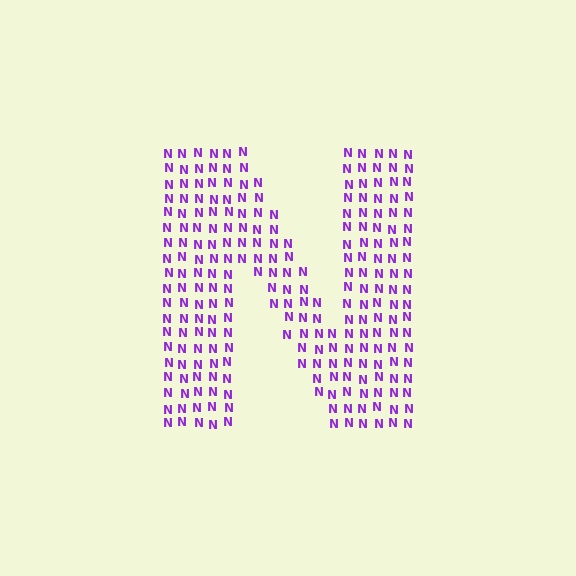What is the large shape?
The large shape is the letter N.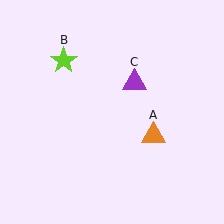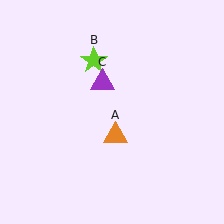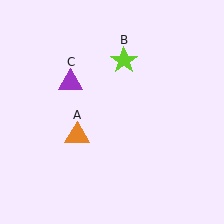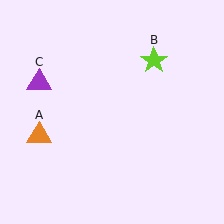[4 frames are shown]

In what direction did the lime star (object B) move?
The lime star (object B) moved right.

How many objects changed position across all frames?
3 objects changed position: orange triangle (object A), lime star (object B), purple triangle (object C).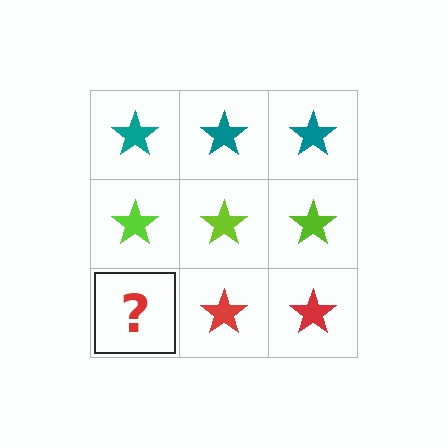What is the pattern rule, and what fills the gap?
The rule is that each row has a consistent color. The gap should be filled with a red star.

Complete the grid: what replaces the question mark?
The question mark should be replaced with a red star.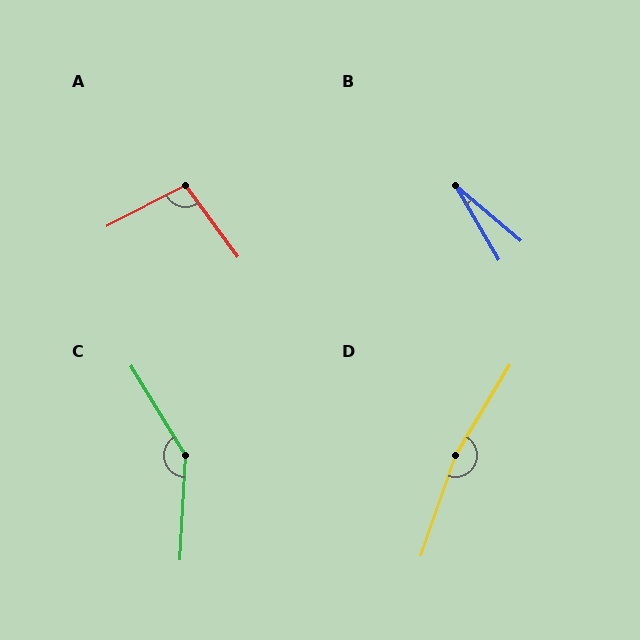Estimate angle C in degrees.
Approximately 145 degrees.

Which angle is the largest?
D, at approximately 168 degrees.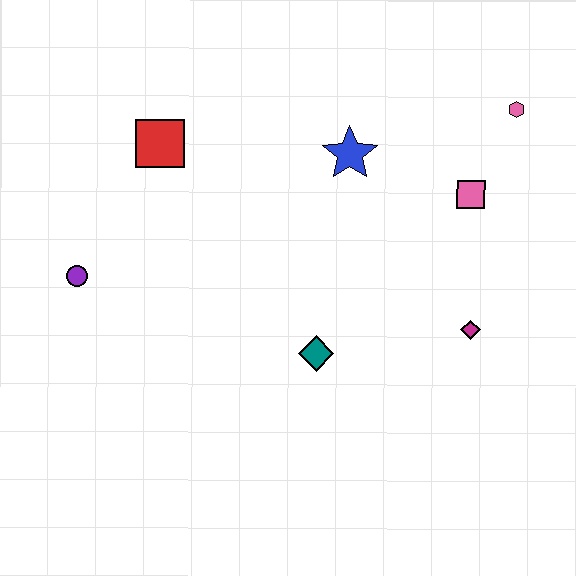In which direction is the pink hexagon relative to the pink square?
The pink hexagon is above the pink square.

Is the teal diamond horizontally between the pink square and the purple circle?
Yes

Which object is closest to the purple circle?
The red square is closest to the purple circle.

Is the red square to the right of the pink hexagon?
No